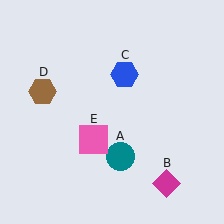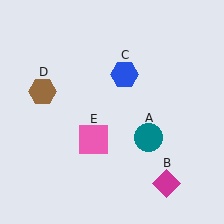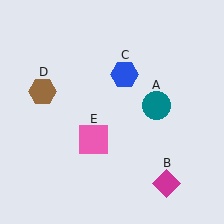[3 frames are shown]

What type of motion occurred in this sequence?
The teal circle (object A) rotated counterclockwise around the center of the scene.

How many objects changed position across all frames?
1 object changed position: teal circle (object A).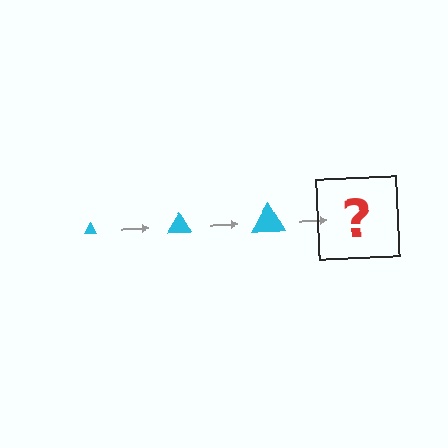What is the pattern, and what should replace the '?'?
The pattern is that the triangle gets progressively larger each step. The '?' should be a cyan triangle, larger than the previous one.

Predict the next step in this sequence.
The next step is a cyan triangle, larger than the previous one.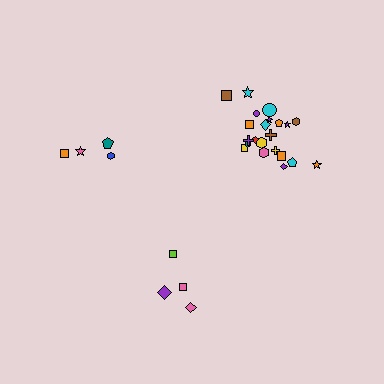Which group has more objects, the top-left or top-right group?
The top-right group.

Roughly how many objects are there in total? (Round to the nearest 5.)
Roughly 30 objects in total.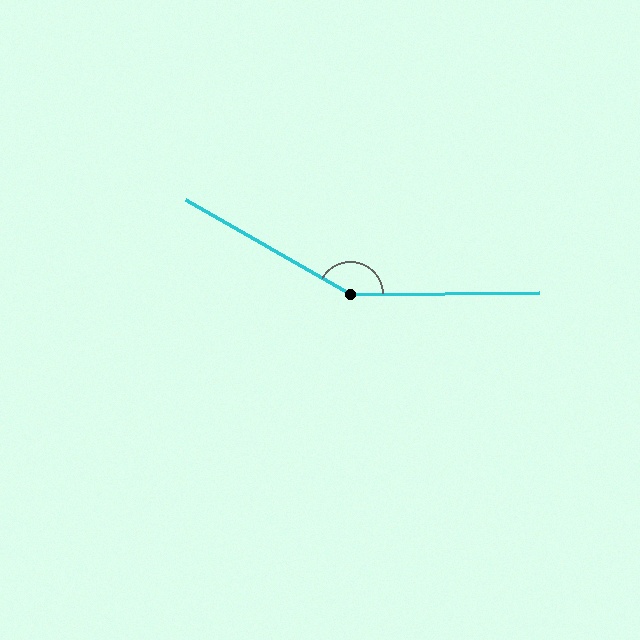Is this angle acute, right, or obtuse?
It is obtuse.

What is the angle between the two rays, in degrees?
Approximately 150 degrees.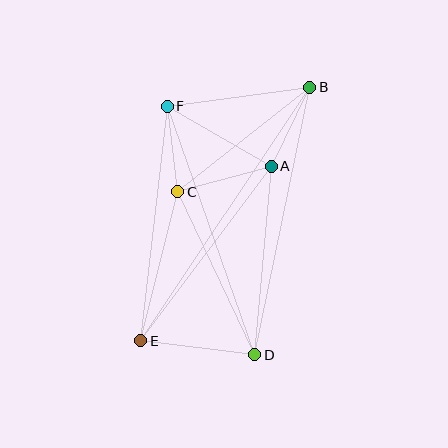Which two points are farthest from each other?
Points B and E are farthest from each other.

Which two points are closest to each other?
Points C and F are closest to each other.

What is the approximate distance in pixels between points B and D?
The distance between B and D is approximately 273 pixels.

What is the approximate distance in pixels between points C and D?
The distance between C and D is approximately 180 pixels.